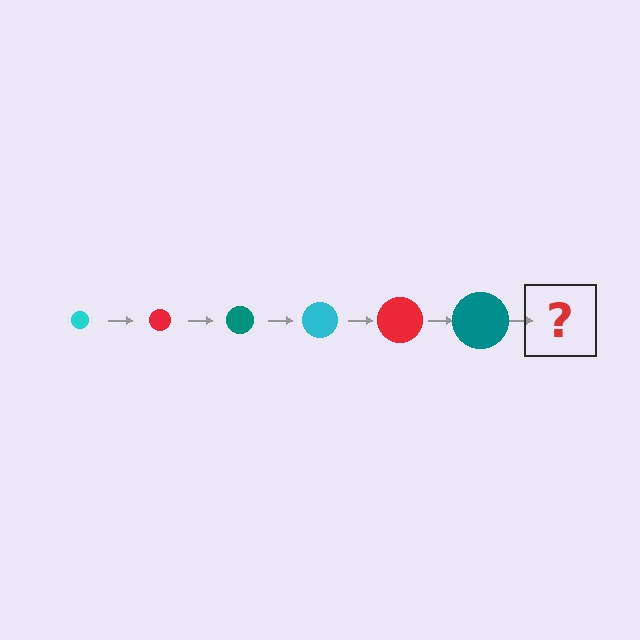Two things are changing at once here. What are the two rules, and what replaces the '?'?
The two rules are that the circle grows larger each step and the color cycles through cyan, red, and teal. The '?' should be a cyan circle, larger than the previous one.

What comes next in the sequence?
The next element should be a cyan circle, larger than the previous one.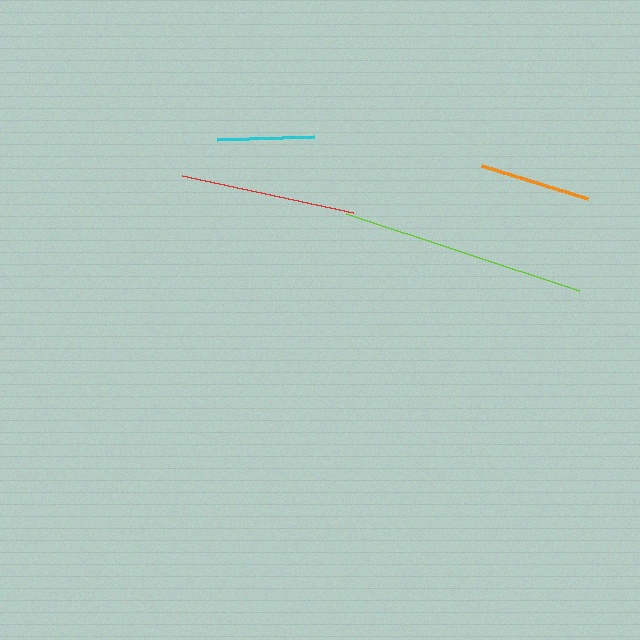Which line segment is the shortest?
The cyan line is the shortest at approximately 97 pixels.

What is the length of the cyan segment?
The cyan segment is approximately 97 pixels long.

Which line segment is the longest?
The lime line is the longest at approximately 245 pixels.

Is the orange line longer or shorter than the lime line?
The lime line is longer than the orange line.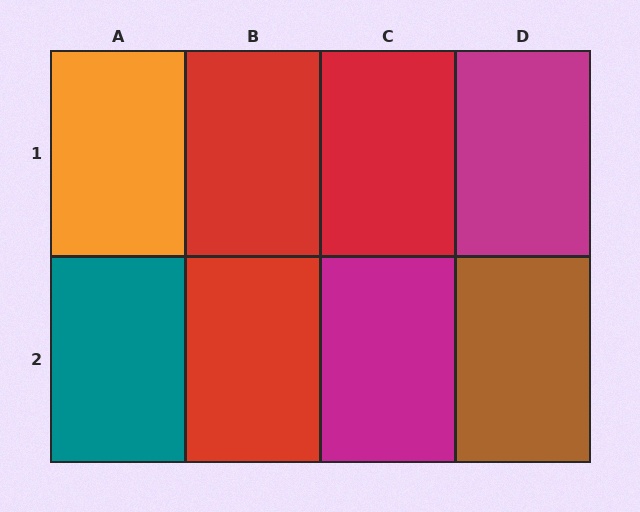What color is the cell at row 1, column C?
Red.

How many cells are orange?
1 cell is orange.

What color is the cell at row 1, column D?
Magenta.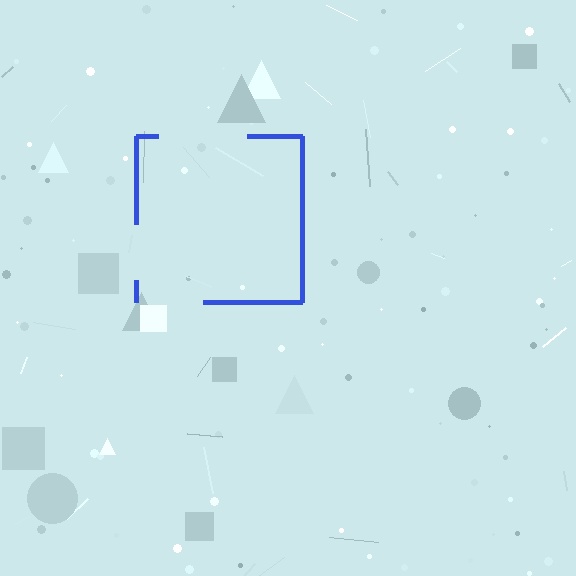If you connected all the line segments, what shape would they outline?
They would outline a square.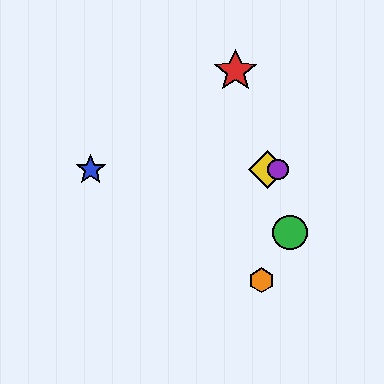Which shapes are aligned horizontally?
The blue star, the yellow diamond, the purple circle are aligned horizontally.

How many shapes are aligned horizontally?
3 shapes (the blue star, the yellow diamond, the purple circle) are aligned horizontally.